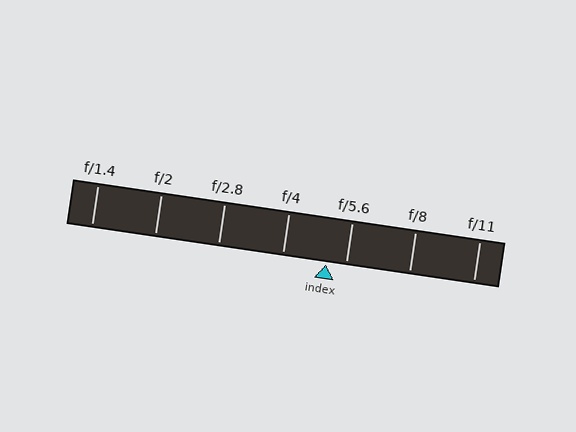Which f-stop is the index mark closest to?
The index mark is closest to f/5.6.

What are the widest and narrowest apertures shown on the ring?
The widest aperture shown is f/1.4 and the narrowest is f/11.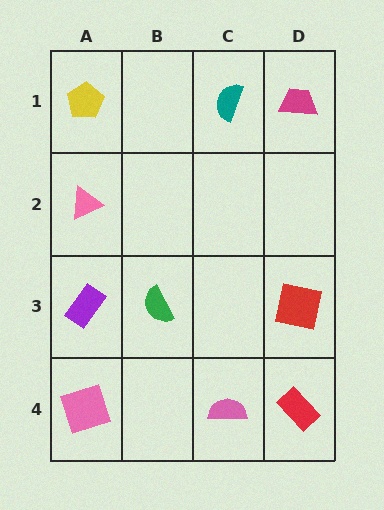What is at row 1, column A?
A yellow pentagon.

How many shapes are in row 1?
3 shapes.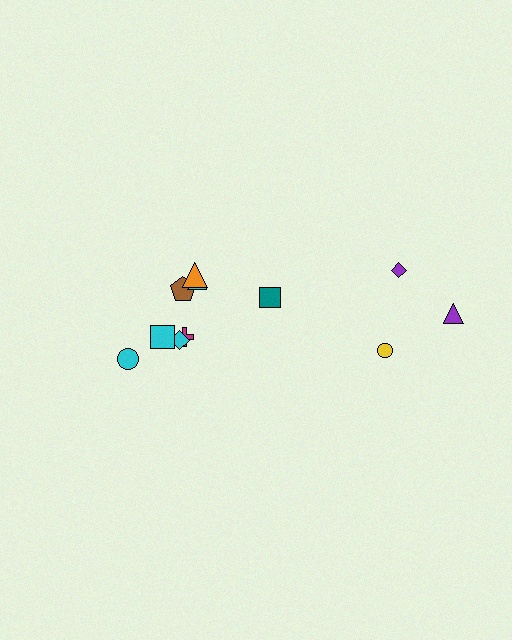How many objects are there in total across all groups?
There are 11 objects.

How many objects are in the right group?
There are 3 objects.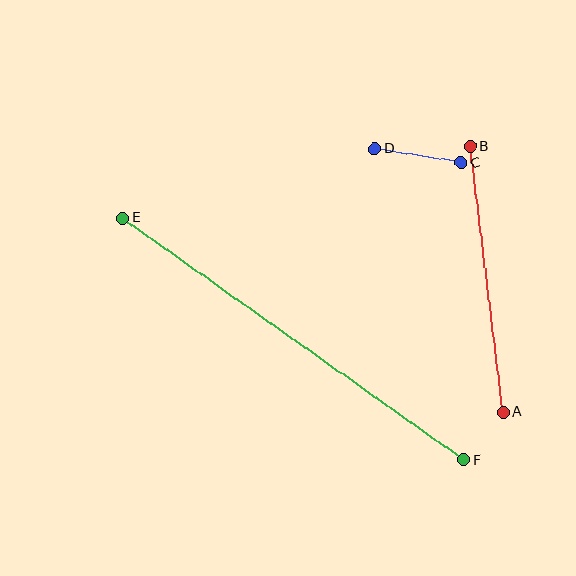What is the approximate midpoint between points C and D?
The midpoint is at approximately (418, 156) pixels.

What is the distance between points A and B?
The distance is approximately 267 pixels.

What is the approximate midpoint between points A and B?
The midpoint is at approximately (486, 279) pixels.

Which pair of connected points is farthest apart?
Points E and F are farthest apart.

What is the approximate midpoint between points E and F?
The midpoint is at approximately (293, 339) pixels.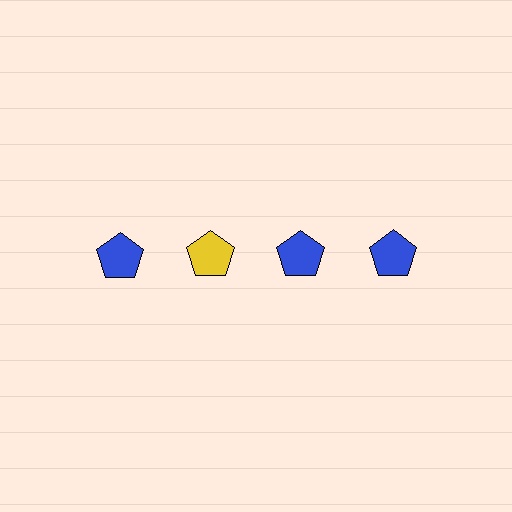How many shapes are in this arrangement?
There are 4 shapes arranged in a grid pattern.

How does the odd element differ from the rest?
It has a different color: yellow instead of blue.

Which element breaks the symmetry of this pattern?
The yellow pentagon in the top row, second from left column breaks the symmetry. All other shapes are blue pentagons.